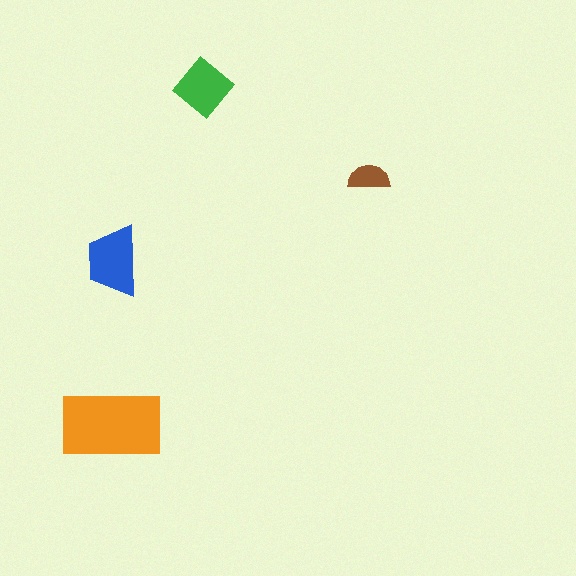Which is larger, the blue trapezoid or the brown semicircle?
The blue trapezoid.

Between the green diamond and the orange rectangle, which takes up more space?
The orange rectangle.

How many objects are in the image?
There are 4 objects in the image.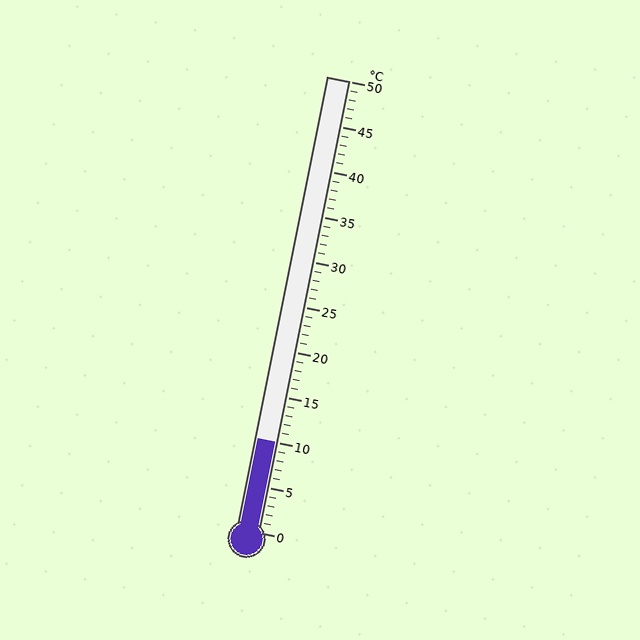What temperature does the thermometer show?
The thermometer shows approximately 10°C.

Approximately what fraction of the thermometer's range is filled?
The thermometer is filled to approximately 20% of its range.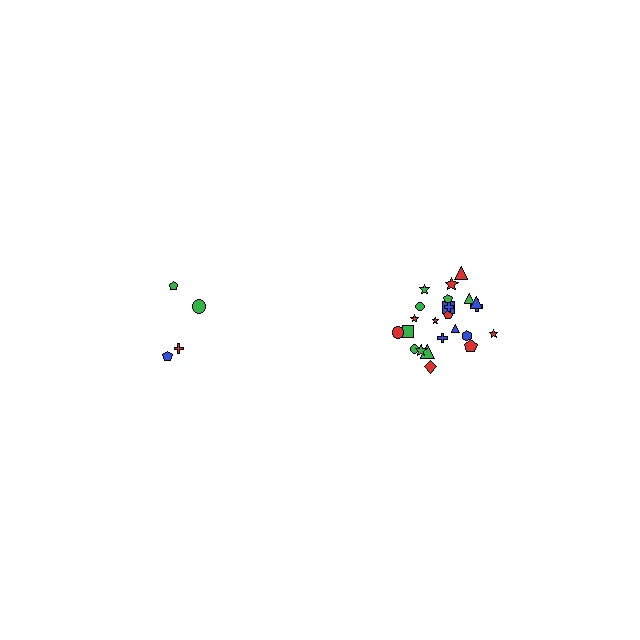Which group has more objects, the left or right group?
The right group.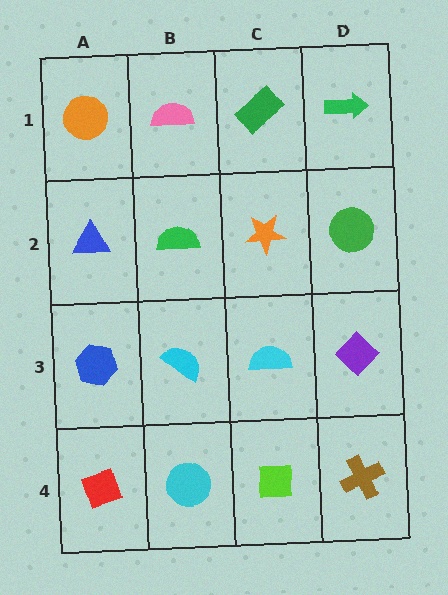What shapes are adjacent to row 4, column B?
A cyan semicircle (row 3, column B), a red diamond (row 4, column A), a lime square (row 4, column C).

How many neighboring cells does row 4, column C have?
3.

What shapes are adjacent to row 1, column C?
An orange star (row 2, column C), a pink semicircle (row 1, column B), a green arrow (row 1, column D).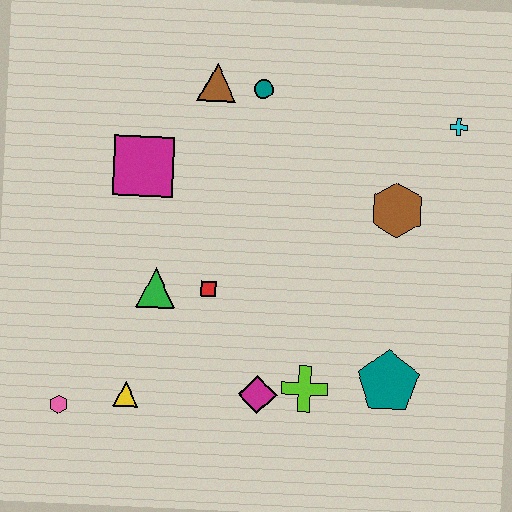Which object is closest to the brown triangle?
The teal circle is closest to the brown triangle.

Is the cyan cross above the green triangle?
Yes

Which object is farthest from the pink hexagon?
The cyan cross is farthest from the pink hexagon.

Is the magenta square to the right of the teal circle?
No